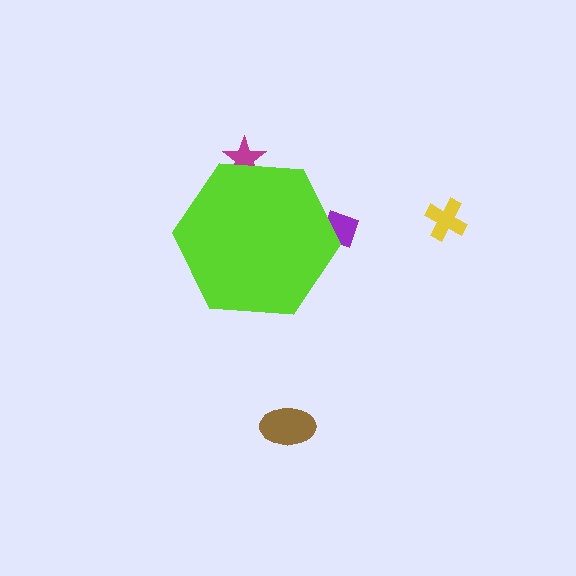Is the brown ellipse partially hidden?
No, the brown ellipse is fully visible.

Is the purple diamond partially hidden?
Yes, the purple diamond is partially hidden behind the lime hexagon.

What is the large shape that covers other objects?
A lime hexagon.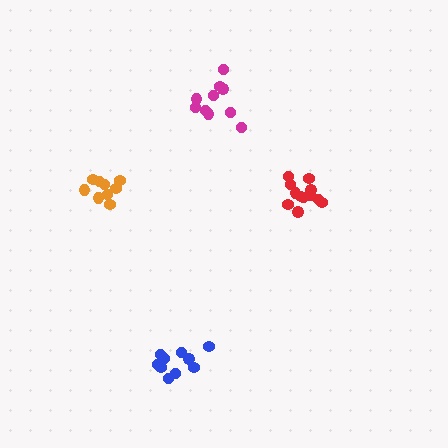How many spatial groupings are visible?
There are 4 spatial groupings.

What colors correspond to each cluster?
The clusters are colored: magenta, orange, red, blue.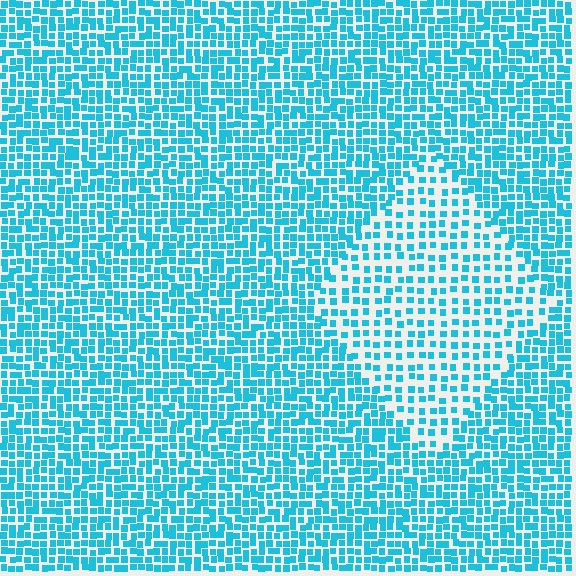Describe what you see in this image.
The image contains small cyan elements arranged at two different densities. A diamond-shaped region is visible where the elements are less densely packed than the surrounding area.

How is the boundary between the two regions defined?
The boundary is defined by a change in element density (approximately 1.8x ratio). All elements are the same color, size, and shape.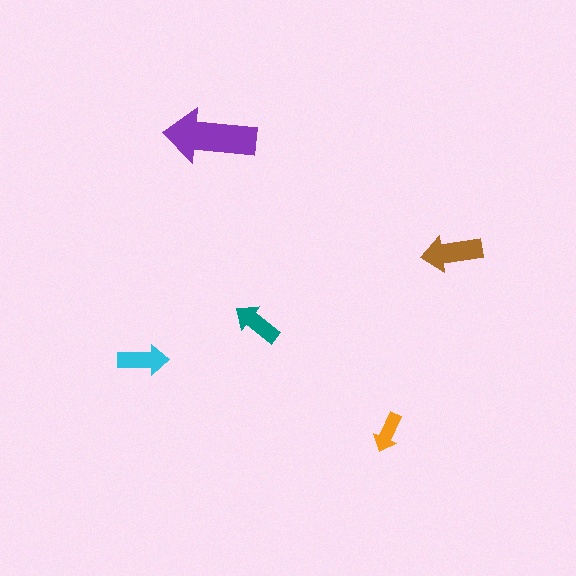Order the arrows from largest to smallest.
the purple one, the brown one, the cyan one, the teal one, the orange one.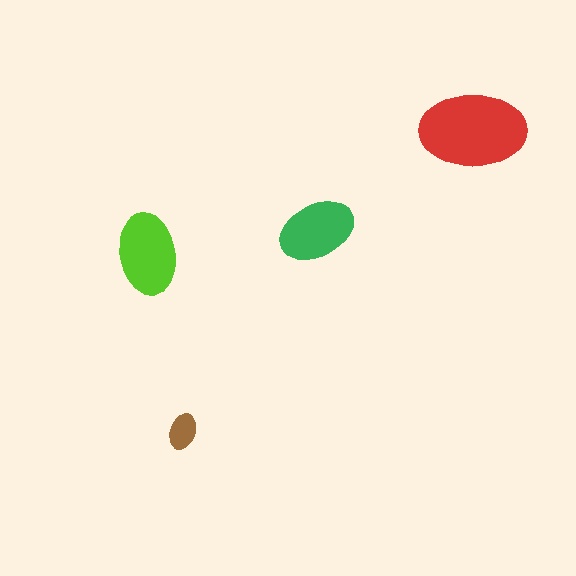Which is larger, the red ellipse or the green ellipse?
The red one.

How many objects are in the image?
There are 4 objects in the image.